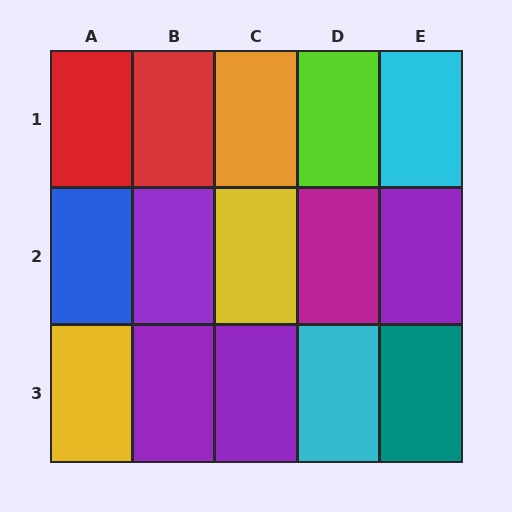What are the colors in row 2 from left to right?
Blue, purple, yellow, magenta, purple.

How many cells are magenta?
1 cell is magenta.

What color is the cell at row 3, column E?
Teal.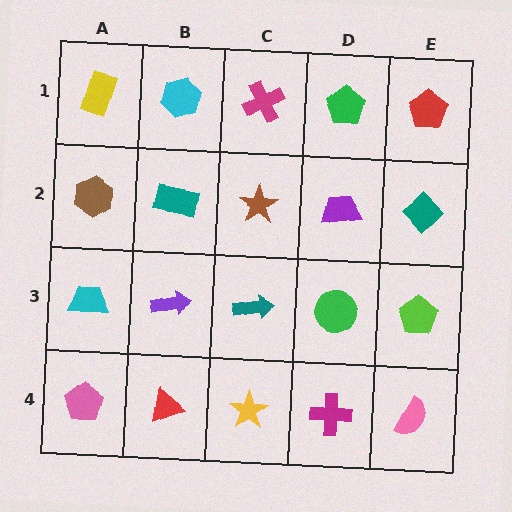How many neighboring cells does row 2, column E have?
3.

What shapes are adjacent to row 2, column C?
A magenta cross (row 1, column C), a teal arrow (row 3, column C), a teal rectangle (row 2, column B), a purple trapezoid (row 2, column D).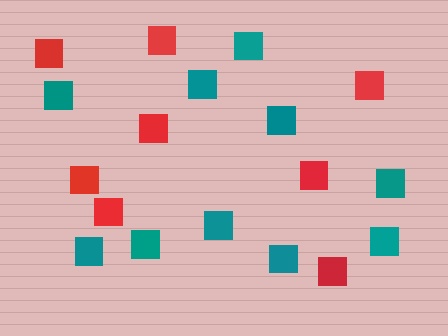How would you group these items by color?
There are 2 groups: one group of red squares (8) and one group of teal squares (10).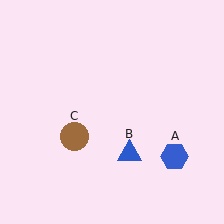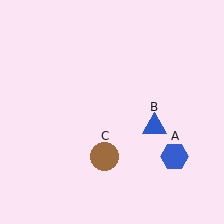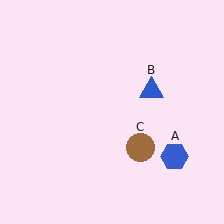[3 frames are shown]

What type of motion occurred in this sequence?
The blue triangle (object B), brown circle (object C) rotated counterclockwise around the center of the scene.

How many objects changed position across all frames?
2 objects changed position: blue triangle (object B), brown circle (object C).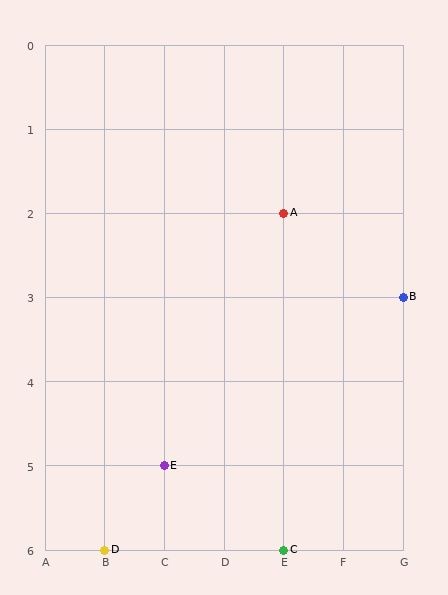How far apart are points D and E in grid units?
Points D and E are 1 column and 1 row apart (about 1.4 grid units diagonally).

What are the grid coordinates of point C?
Point C is at grid coordinates (E, 6).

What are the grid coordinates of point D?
Point D is at grid coordinates (B, 6).